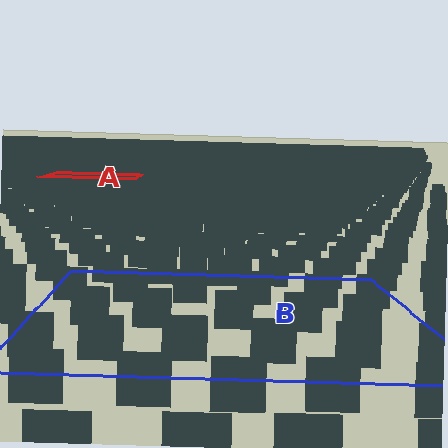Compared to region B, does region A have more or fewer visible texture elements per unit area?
Region A has more texture elements per unit area — they are packed more densely because it is farther away.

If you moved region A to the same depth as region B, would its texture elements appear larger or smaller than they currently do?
They would appear larger. At a closer depth, the same texture elements are projected at a bigger on-screen size.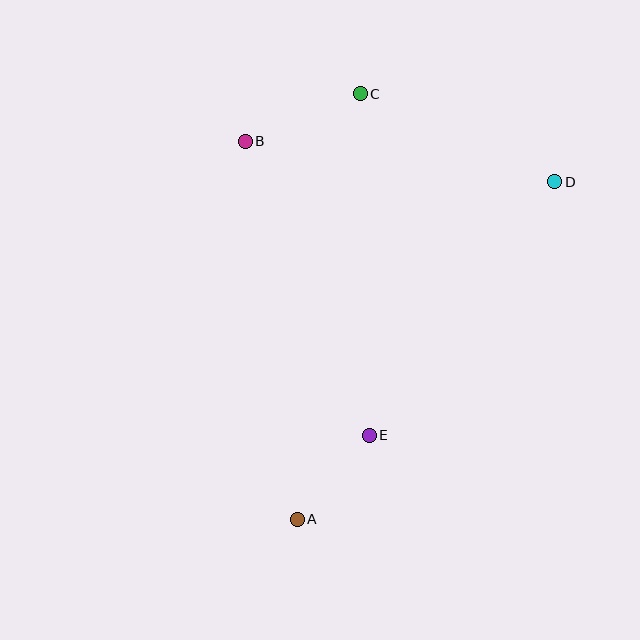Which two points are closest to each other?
Points A and E are closest to each other.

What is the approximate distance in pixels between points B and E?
The distance between B and E is approximately 319 pixels.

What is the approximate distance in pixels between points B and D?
The distance between B and D is approximately 312 pixels.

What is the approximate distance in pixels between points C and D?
The distance between C and D is approximately 213 pixels.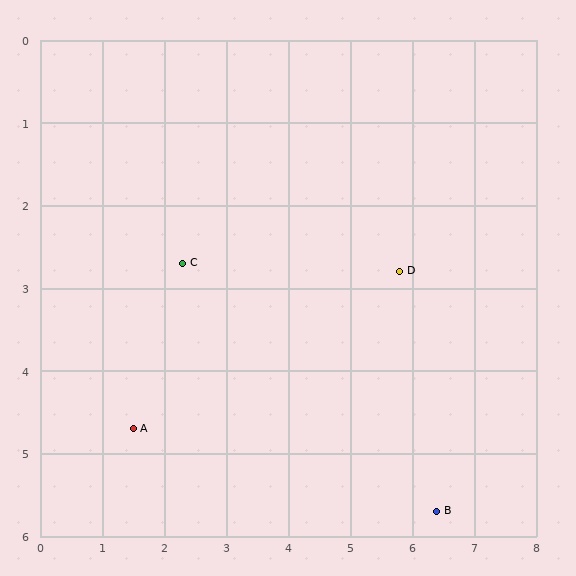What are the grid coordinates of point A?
Point A is at approximately (1.5, 4.7).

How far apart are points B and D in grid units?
Points B and D are about 3.0 grid units apart.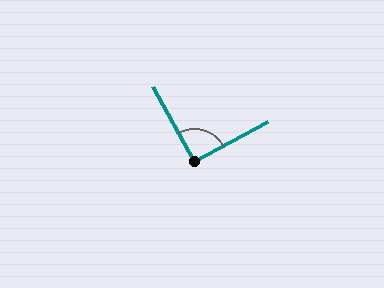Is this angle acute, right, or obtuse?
It is approximately a right angle.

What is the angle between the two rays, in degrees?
Approximately 91 degrees.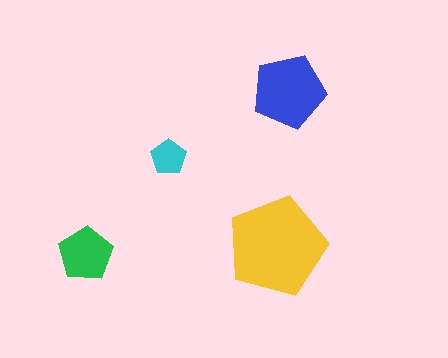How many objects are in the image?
There are 4 objects in the image.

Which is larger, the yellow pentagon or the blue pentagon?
The yellow one.